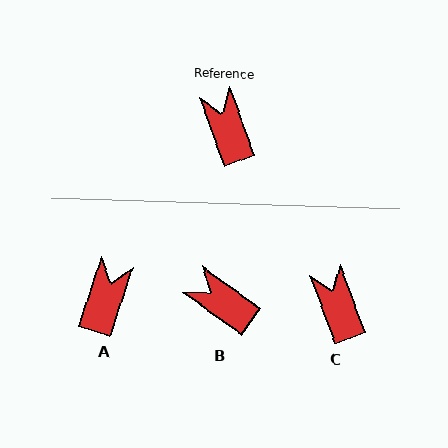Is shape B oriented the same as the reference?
No, it is off by about 33 degrees.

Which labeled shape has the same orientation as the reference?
C.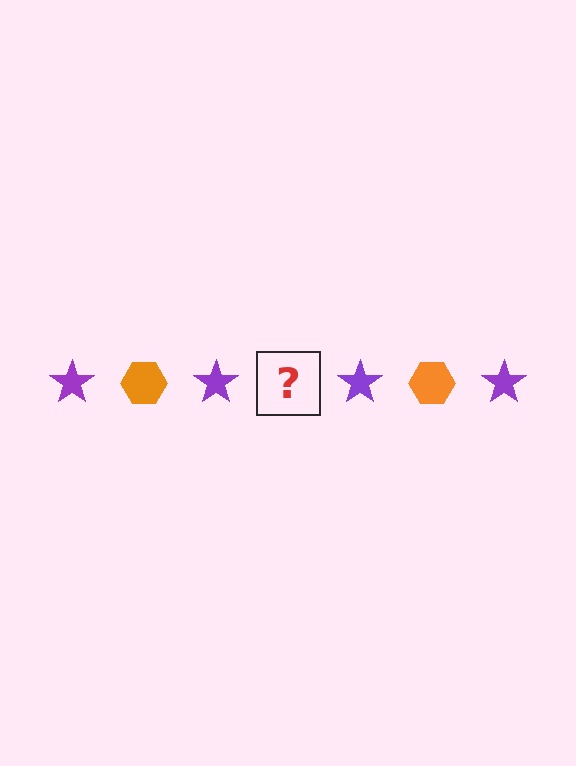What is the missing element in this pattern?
The missing element is an orange hexagon.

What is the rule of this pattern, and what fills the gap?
The rule is that the pattern alternates between purple star and orange hexagon. The gap should be filled with an orange hexagon.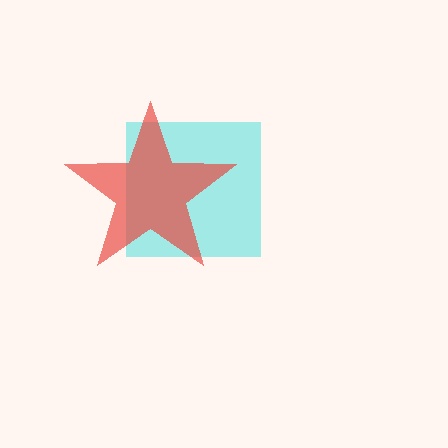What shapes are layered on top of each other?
The layered shapes are: a cyan square, a red star.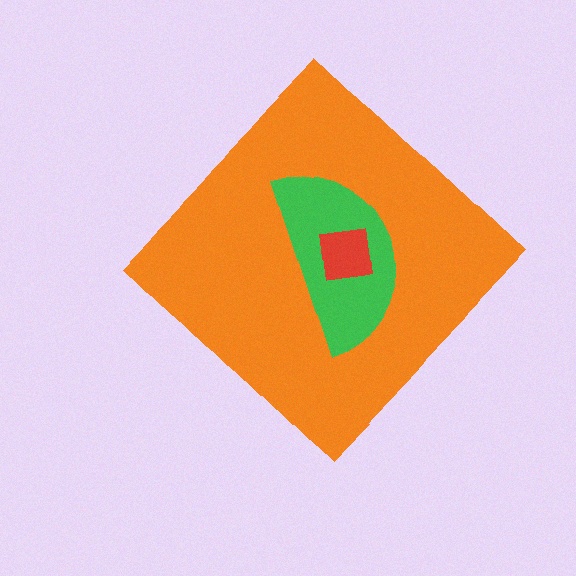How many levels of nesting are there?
3.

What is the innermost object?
The red square.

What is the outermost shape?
The orange diamond.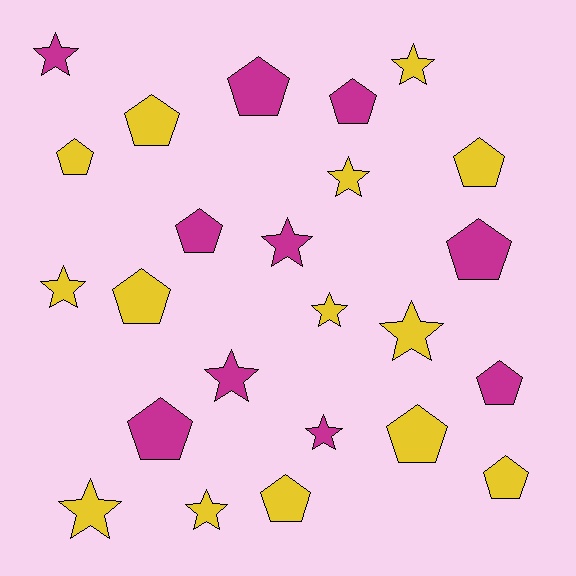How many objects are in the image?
There are 24 objects.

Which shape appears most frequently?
Pentagon, with 13 objects.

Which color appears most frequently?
Yellow, with 14 objects.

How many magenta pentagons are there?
There are 6 magenta pentagons.